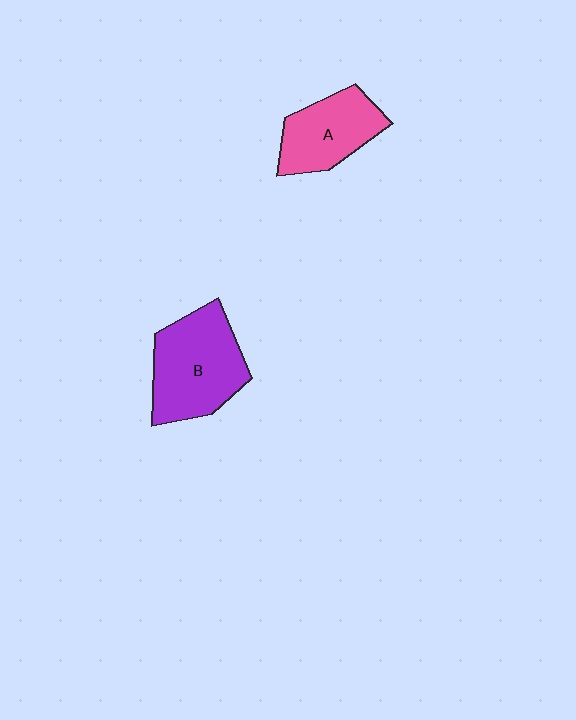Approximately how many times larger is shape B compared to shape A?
Approximately 1.4 times.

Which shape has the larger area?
Shape B (purple).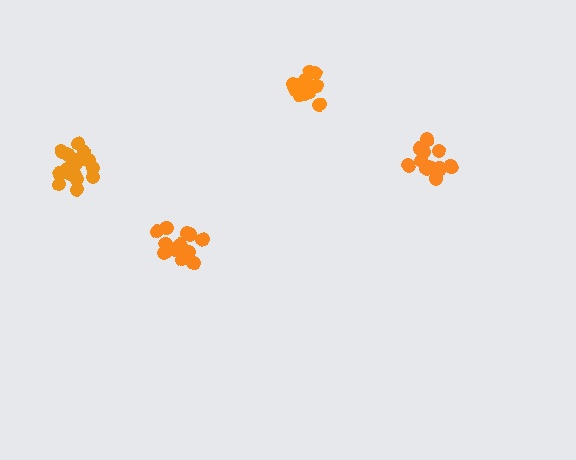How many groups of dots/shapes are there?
There are 4 groups.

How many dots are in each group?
Group 1: 14 dots, Group 2: 15 dots, Group 3: 18 dots, Group 4: 15 dots (62 total).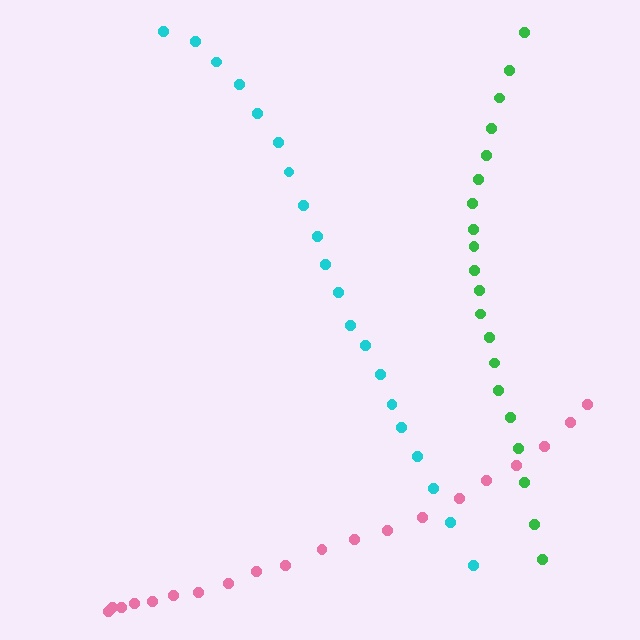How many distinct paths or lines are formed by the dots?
There are 3 distinct paths.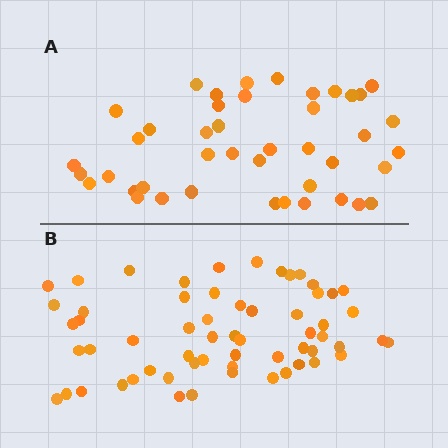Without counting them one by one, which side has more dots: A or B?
Region B (the bottom region) has more dots.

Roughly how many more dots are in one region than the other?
Region B has approximately 15 more dots than region A.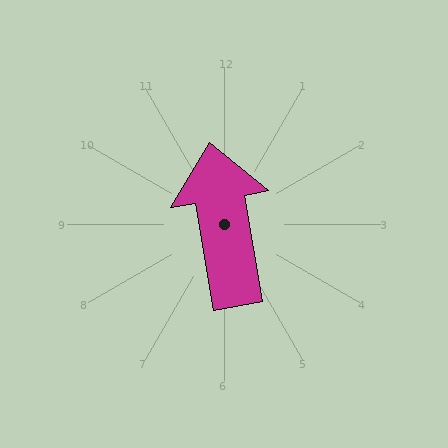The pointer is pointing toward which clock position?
Roughly 12 o'clock.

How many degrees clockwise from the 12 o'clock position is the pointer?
Approximately 350 degrees.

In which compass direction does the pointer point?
North.